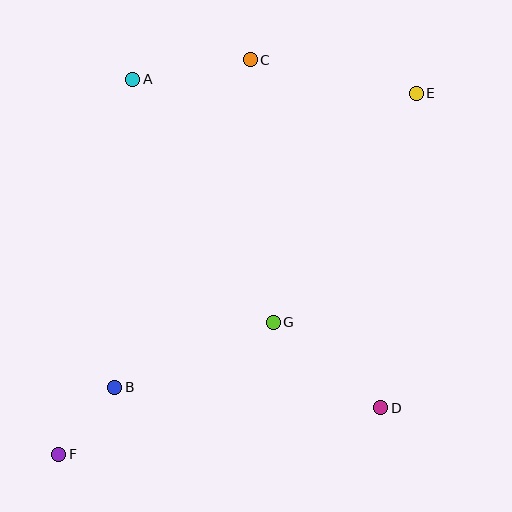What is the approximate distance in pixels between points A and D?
The distance between A and D is approximately 412 pixels.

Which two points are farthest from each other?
Points E and F are farthest from each other.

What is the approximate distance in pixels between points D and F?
The distance between D and F is approximately 325 pixels.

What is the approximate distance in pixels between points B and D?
The distance between B and D is approximately 267 pixels.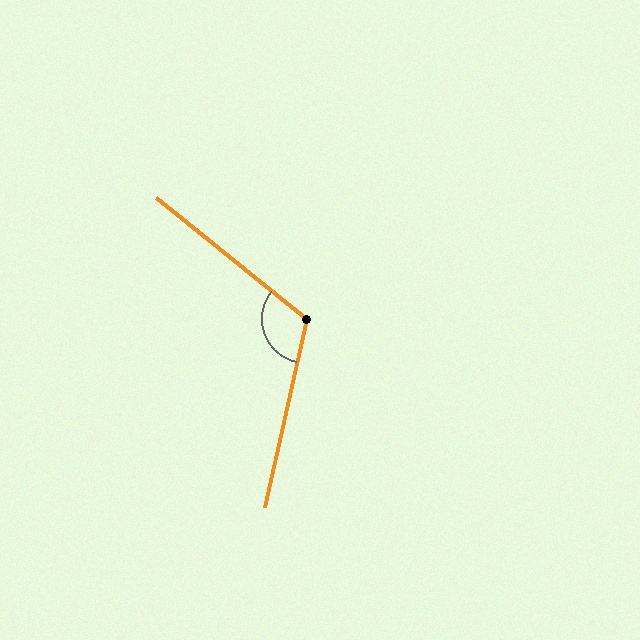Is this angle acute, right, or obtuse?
It is obtuse.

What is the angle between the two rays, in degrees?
Approximately 116 degrees.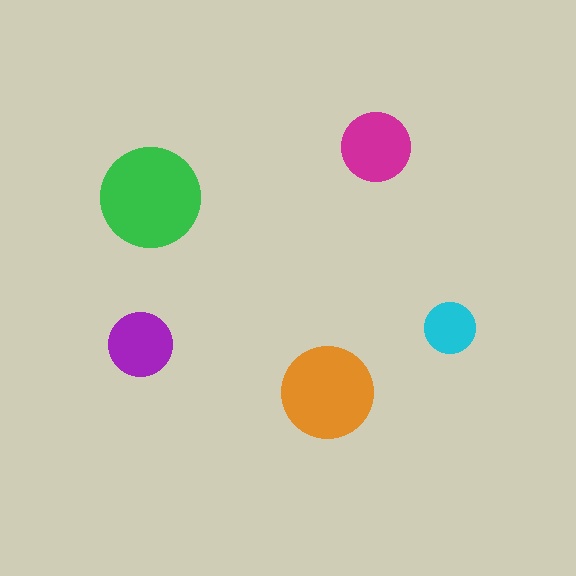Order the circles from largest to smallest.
the green one, the orange one, the magenta one, the purple one, the cyan one.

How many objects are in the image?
There are 5 objects in the image.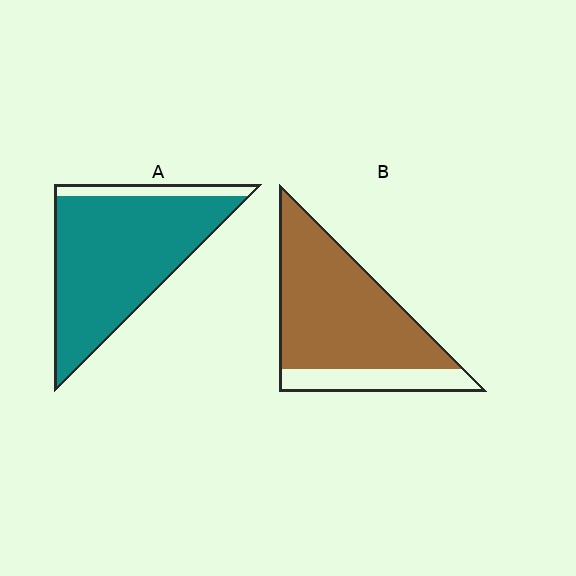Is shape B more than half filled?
Yes.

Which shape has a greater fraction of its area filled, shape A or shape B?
Shape A.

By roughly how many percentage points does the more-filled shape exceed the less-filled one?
By roughly 10 percentage points (A over B).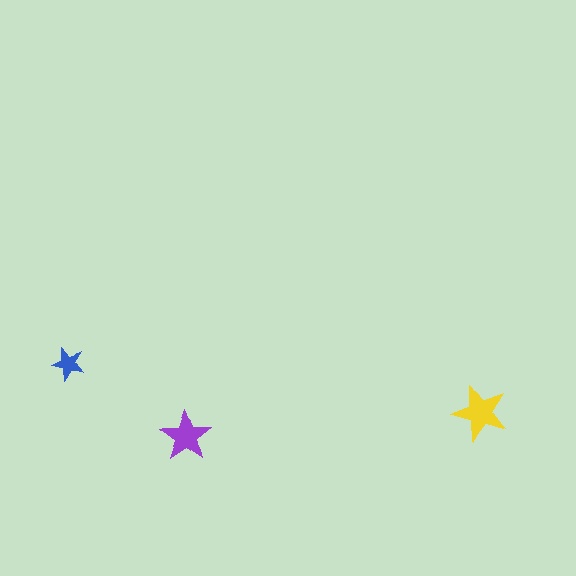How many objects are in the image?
There are 3 objects in the image.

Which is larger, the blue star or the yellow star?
The yellow one.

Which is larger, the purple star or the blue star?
The purple one.